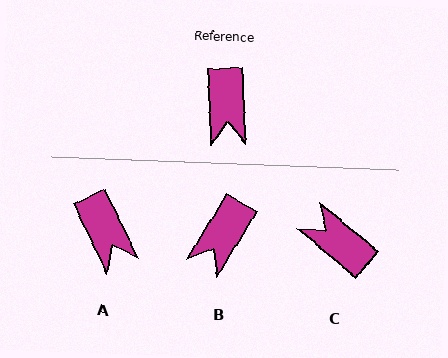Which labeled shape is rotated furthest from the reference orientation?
C, about 133 degrees away.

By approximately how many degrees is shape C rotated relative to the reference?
Approximately 133 degrees clockwise.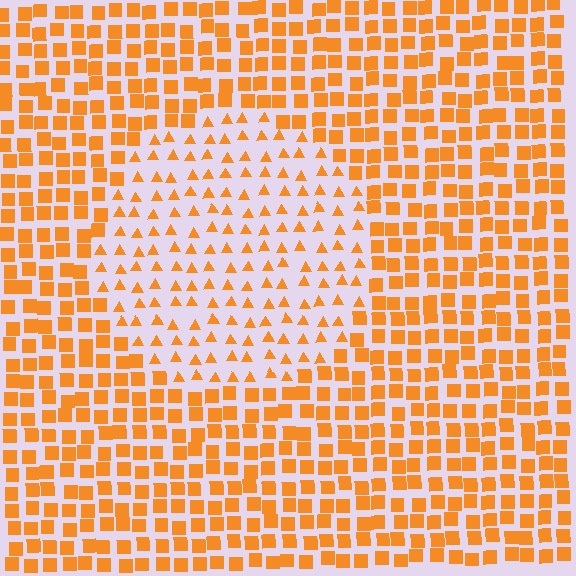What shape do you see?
I see a circle.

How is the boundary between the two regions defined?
The boundary is defined by a change in element shape: triangles inside vs. squares outside. All elements share the same color and spacing.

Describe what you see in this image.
The image is filled with small orange elements arranged in a uniform grid. A circle-shaped region contains triangles, while the surrounding area contains squares. The boundary is defined purely by the change in element shape.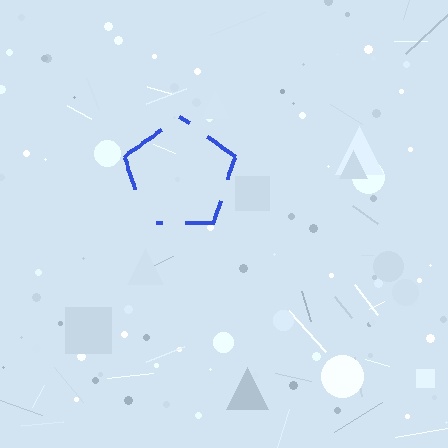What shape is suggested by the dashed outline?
The dashed outline suggests a pentagon.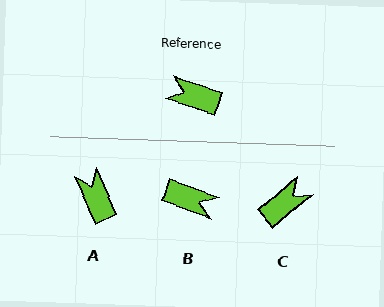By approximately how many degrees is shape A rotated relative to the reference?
Approximately 49 degrees clockwise.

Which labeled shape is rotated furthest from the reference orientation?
B, about 178 degrees away.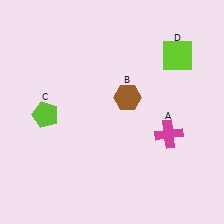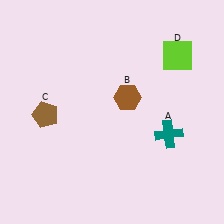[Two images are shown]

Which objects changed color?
A changed from magenta to teal. C changed from lime to brown.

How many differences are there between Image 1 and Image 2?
There are 2 differences between the two images.